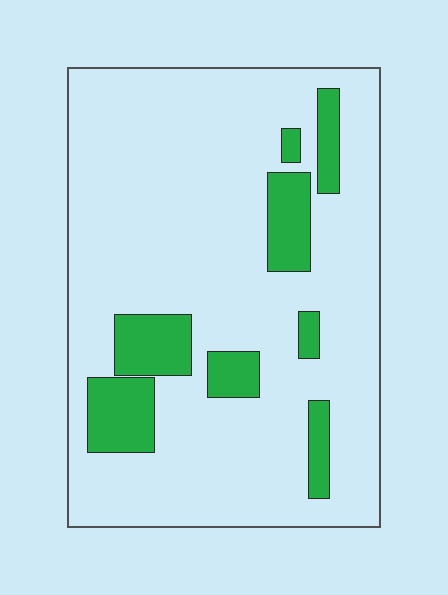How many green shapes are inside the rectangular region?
8.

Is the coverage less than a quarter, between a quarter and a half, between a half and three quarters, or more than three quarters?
Less than a quarter.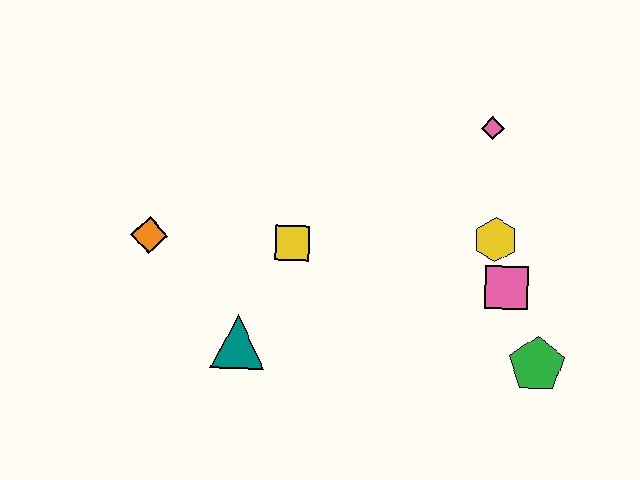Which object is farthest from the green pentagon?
The orange diamond is farthest from the green pentagon.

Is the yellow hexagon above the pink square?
Yes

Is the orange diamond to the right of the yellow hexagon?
No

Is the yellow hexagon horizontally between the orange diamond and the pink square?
Yes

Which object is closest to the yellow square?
The teal triangle is closest to the yellow square.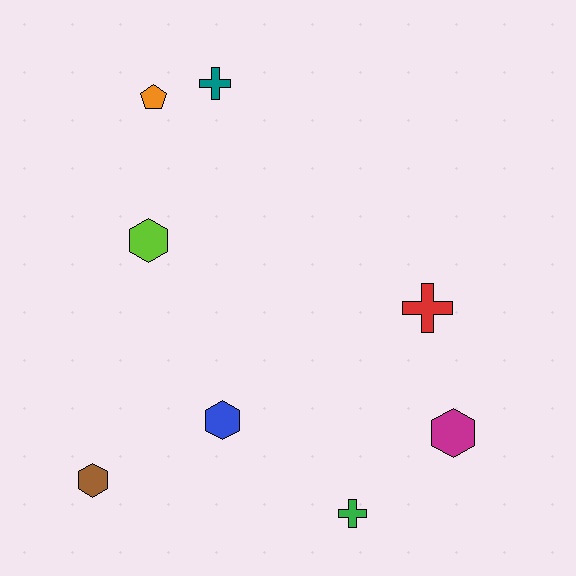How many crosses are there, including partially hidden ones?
There are 3 crosses.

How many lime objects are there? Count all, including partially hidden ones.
There is 1 lime object.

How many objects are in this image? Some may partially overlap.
There are 8 objects.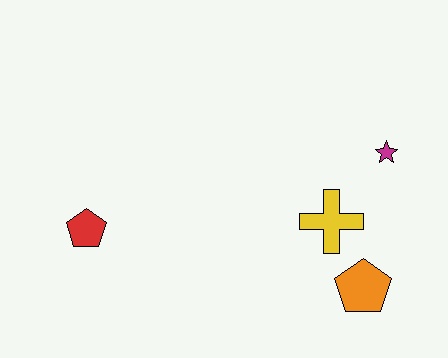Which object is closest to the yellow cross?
The orange pentagon is closest to the yellow cross.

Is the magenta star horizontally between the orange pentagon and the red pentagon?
No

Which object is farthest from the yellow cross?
The red pentagon is farthest from the yellow cross.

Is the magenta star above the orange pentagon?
Yes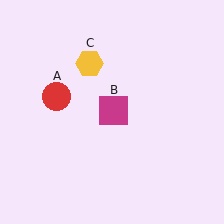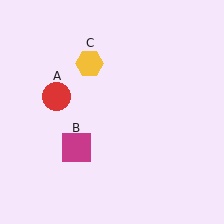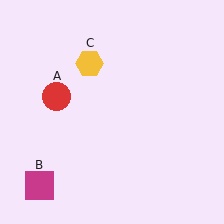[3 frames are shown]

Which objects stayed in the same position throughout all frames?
Red circle (object A) and yellow hexagon (object C) remained stationary.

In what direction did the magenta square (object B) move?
The magenta square (object B) moved down and to the left.